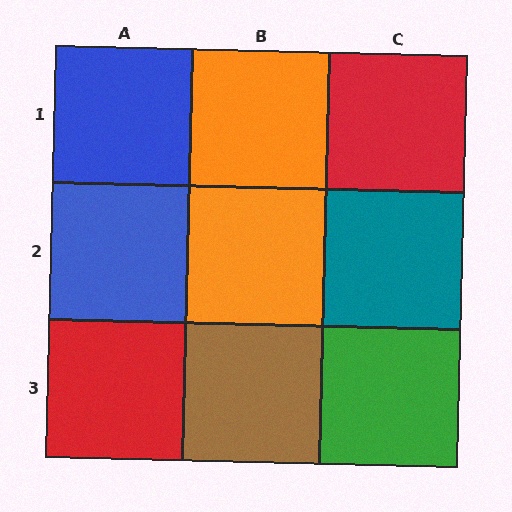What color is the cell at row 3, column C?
Green.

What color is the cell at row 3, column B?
Brown.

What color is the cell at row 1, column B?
Orange.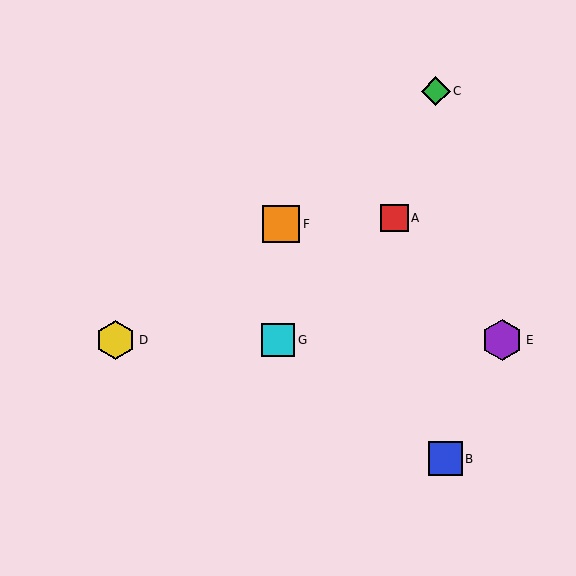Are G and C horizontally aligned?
No, G is at y≈340 and C is at y≈91.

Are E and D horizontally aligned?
Yes, both are at y≈340.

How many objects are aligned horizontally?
3 objects (D, E, G) are aligned horizontally.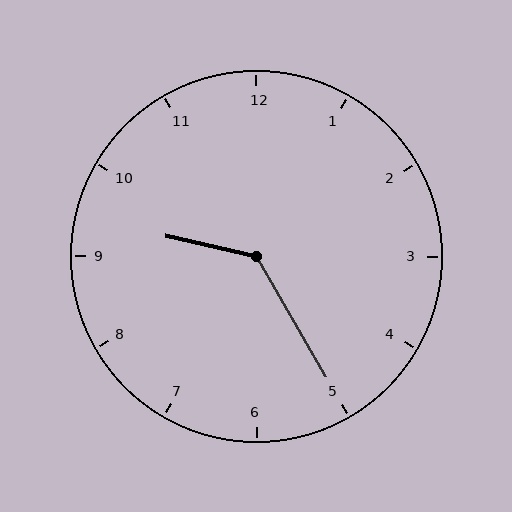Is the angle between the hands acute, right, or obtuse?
It is obtuse.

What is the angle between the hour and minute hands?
Approximately 132 degrees.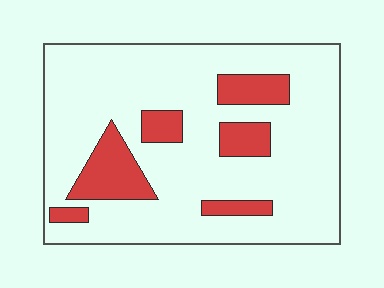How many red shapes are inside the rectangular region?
6.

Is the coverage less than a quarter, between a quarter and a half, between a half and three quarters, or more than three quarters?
Less than a quarter.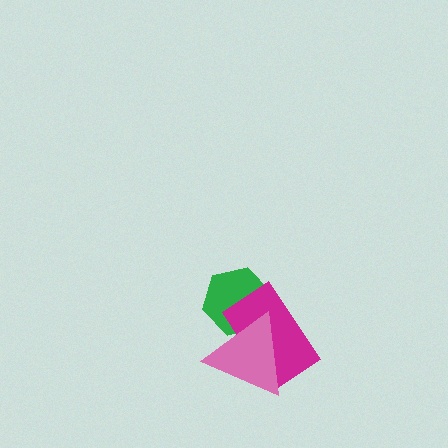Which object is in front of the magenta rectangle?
The pink triangle is in front of the magenta rectangle.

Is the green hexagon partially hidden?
Yes, it is partially covered by another shape.